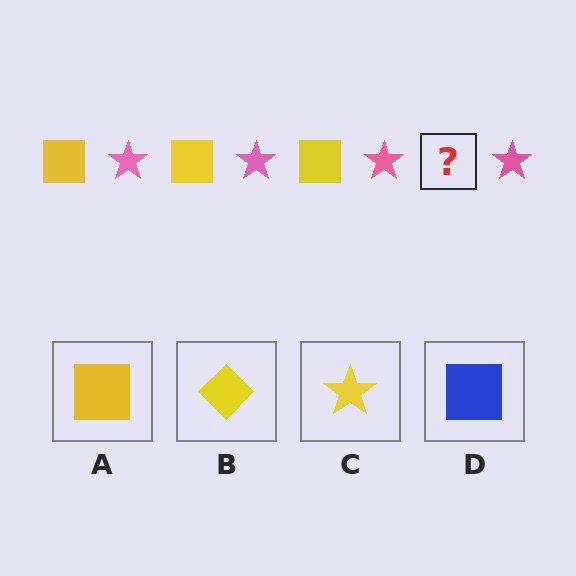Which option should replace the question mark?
Option A.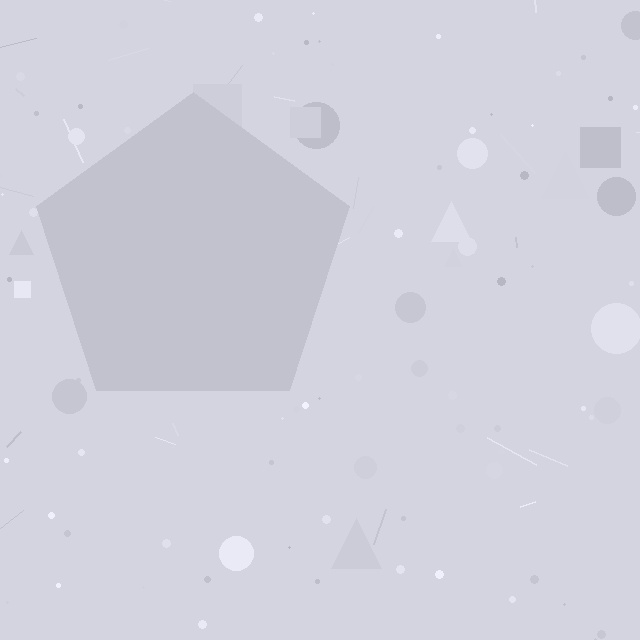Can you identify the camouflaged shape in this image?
The camouflaged shape is a pentagon.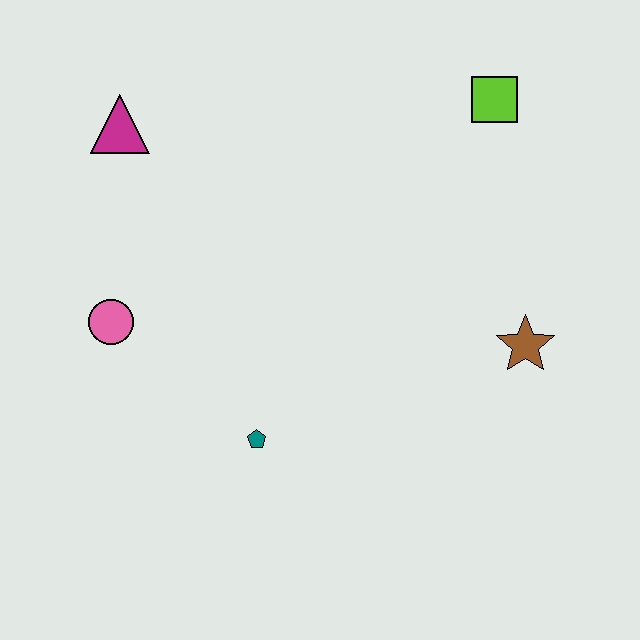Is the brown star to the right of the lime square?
Yes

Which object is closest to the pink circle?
The teal pentagon is closest to the pink circle.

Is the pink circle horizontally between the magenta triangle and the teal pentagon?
No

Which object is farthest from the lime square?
The pink circle is farthest from the lime square.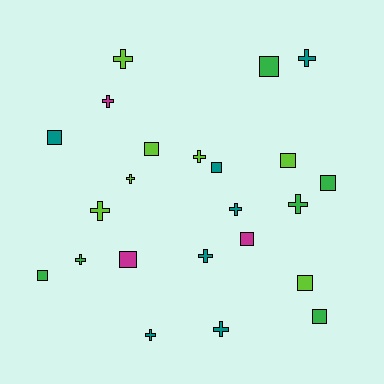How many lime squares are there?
There are 3 lime squares.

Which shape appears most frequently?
Cross, with 12 objects.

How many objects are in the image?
There are 23 objects.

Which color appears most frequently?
Lime, with 7 objects.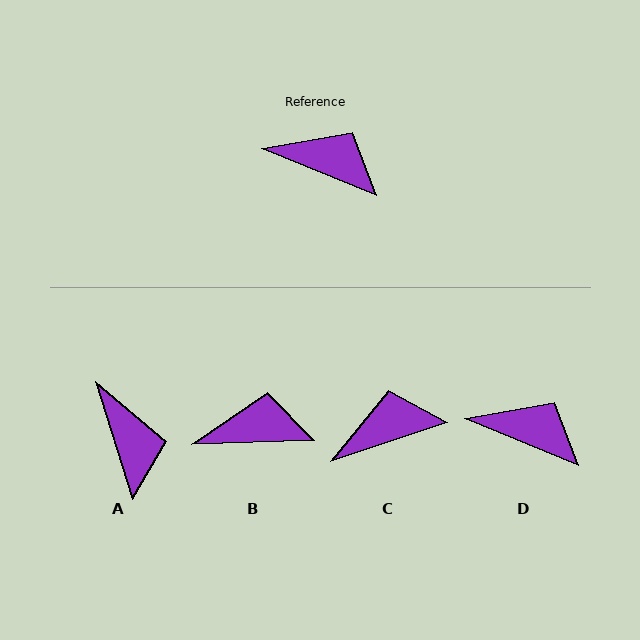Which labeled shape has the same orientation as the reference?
D.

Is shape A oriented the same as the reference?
No, it is off by about 51 degrees.